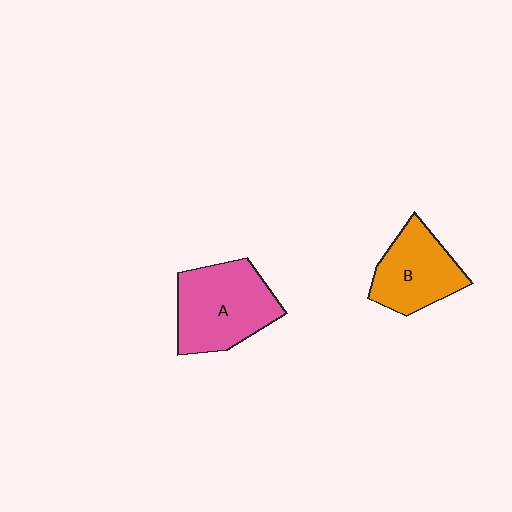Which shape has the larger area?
Shape A (pink).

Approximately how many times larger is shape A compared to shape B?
Approximately 1.3 times.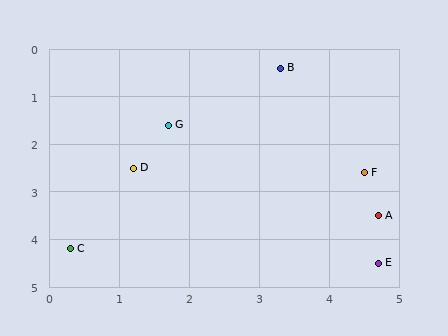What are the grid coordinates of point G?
Point G is at approximately (1.7, 1.6).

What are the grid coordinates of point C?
Point C is at approximately (0.3, 4.2).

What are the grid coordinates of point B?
Point B is at approximately (3.3, 0.4).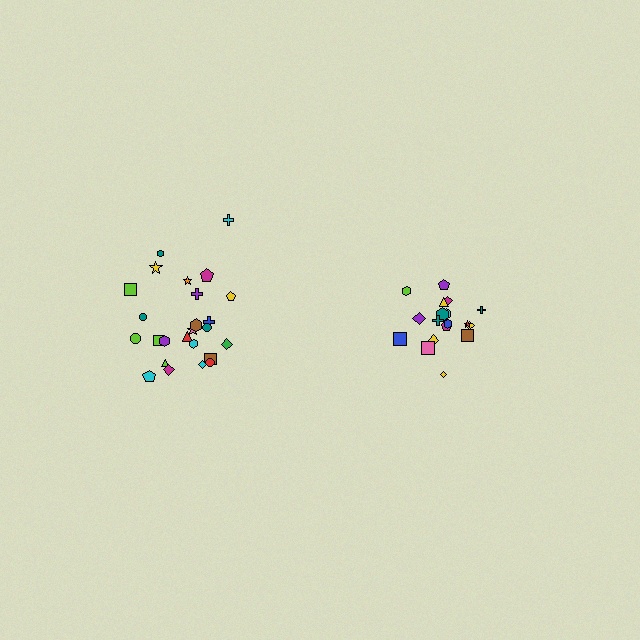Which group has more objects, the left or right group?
The left group.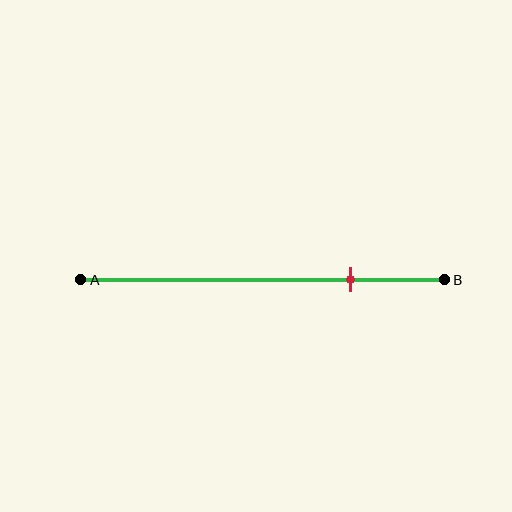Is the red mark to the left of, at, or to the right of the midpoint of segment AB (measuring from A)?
The red mark is to the right of the midpoint of segment AB.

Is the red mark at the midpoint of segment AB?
No, the mark is at about 75% from A, not at the 50% midpoint.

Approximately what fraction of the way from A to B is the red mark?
The red mark is approximately 75% of the way from A to B.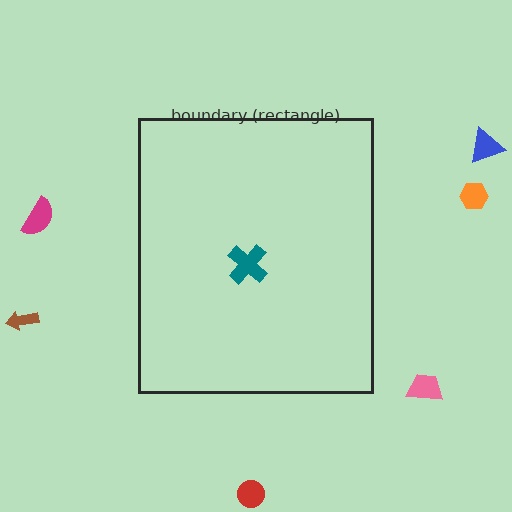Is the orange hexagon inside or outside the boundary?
Outside.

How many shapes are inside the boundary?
1 inside, 6 outside.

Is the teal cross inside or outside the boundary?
Inside.